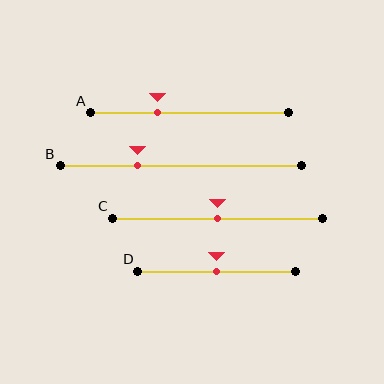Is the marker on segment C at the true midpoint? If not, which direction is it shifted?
Yes, the marker on segment C is at the true midpoint.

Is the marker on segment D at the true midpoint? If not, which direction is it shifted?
Yes, the marker on segment D is at the true midpoint.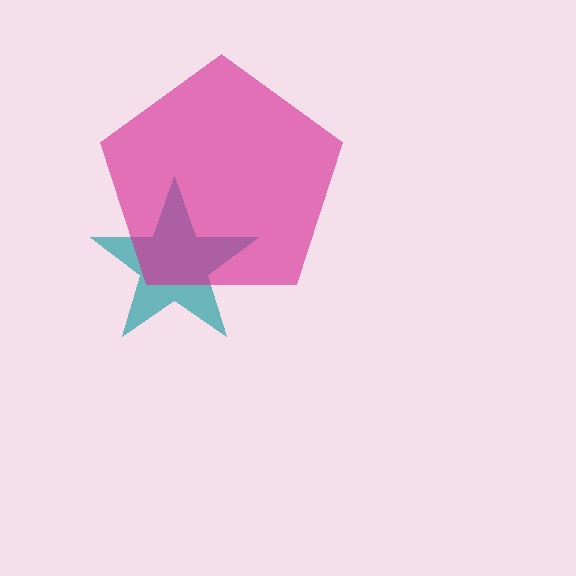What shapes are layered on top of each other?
The layered shapes are: a teal star, a magenta pentagon.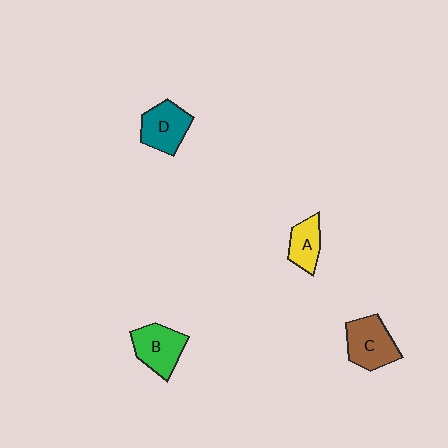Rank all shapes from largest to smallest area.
From largest to smallest: C (brown), B (green), D (teal), A (yellow).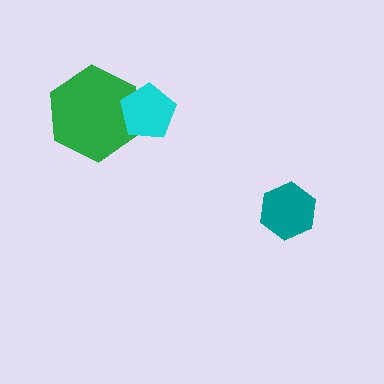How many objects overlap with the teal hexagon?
0 objects overlap with the teal hexagon.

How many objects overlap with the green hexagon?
1 object overlaps with the green hexagon.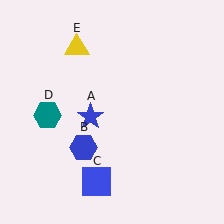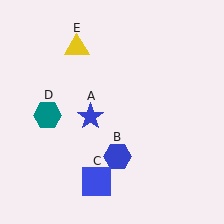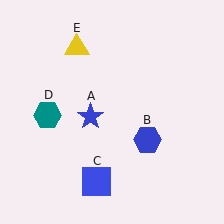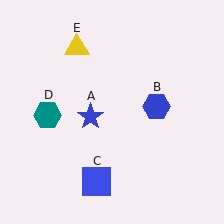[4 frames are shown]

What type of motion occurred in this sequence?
The blue hexagon (object B) rotated counterclockwise around the center of the scene.